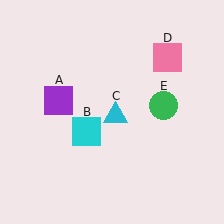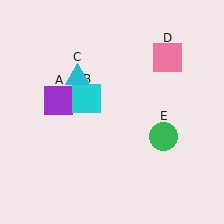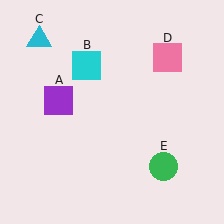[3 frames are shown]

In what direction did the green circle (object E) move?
The green circle (object E) moved down.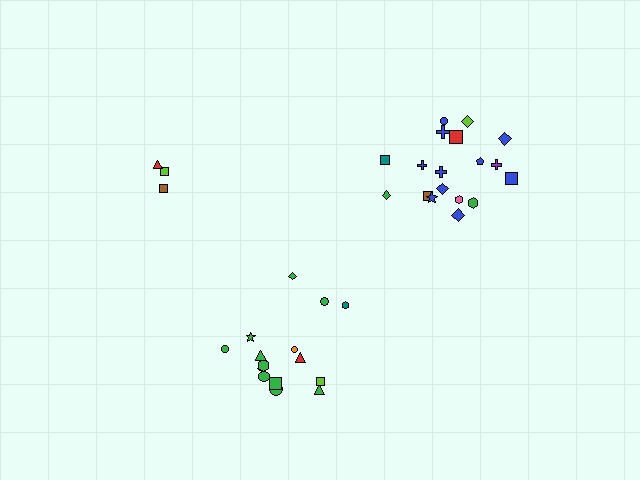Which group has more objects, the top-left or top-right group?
The top-right group.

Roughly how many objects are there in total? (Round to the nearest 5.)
Roughly 35 objects in total.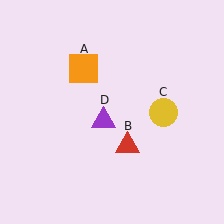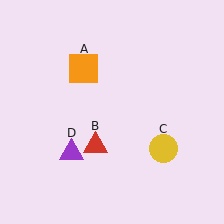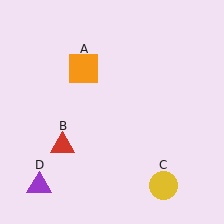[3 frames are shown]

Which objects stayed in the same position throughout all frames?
Orange square (object A) remained stationary.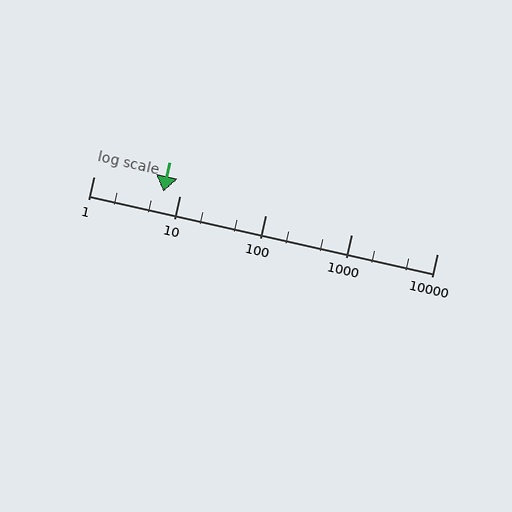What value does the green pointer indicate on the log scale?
The pointer indicates approximately 6.5.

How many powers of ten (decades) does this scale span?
The scale spans 4 decades, from 1 to 10000.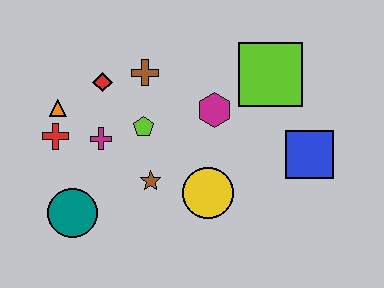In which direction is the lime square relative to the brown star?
The lime square is to the right of the brown star.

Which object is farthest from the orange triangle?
The blue square is farthest from the orange triangle.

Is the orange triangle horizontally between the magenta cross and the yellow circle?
No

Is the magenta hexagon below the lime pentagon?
No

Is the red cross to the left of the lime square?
Yes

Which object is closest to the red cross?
The orange triangle is closest to the red cross.